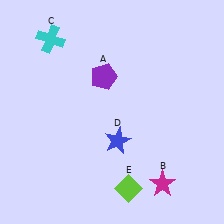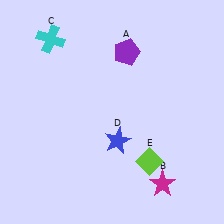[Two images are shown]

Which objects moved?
The objects that moved are: the purple pentagon (A), the lime diamond (E).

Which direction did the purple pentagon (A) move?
The purple pentagon (A) moved up.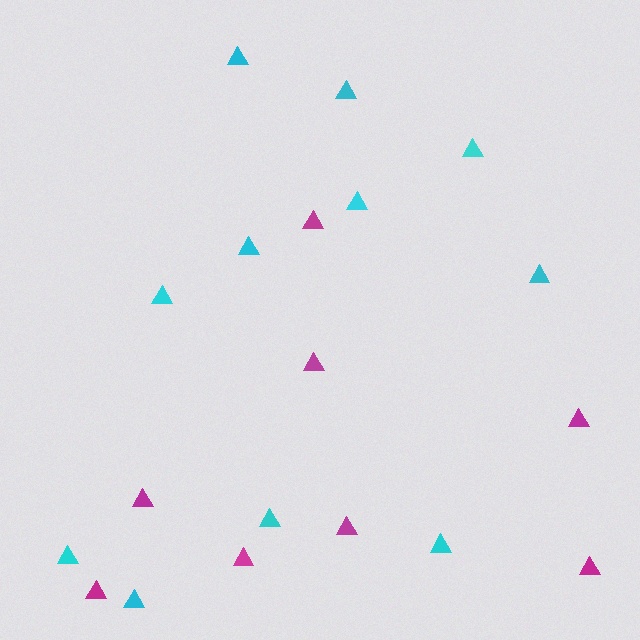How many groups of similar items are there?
There are 2 groups: one group of cyan triangles (11) and one group of magenta triangles (8).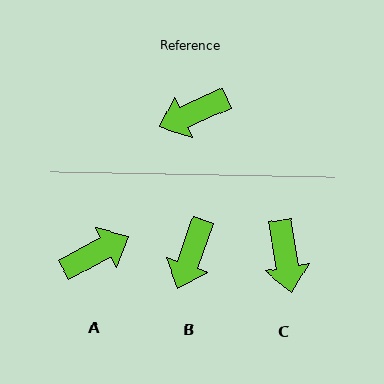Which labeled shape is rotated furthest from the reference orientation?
A, about 176 degrees away.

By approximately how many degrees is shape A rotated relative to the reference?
Approximately 176 degrees clockwise.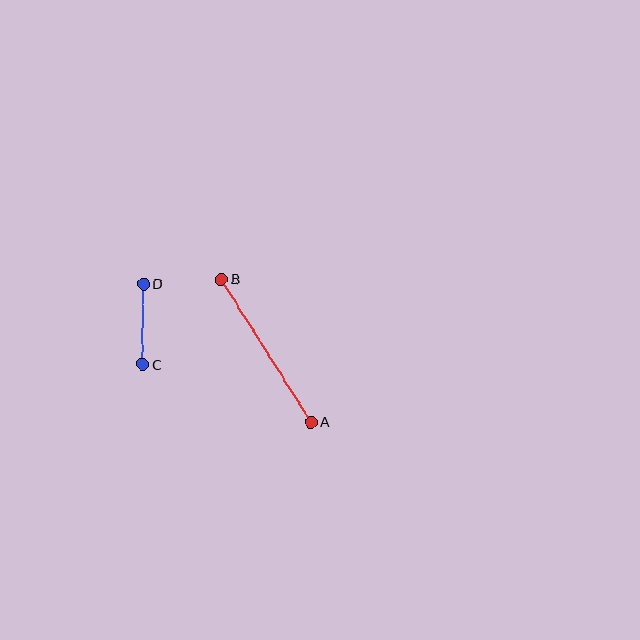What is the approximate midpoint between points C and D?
The midpoint is at approximately (143, 324) pixels.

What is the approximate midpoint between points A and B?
The midpoint is at approximately (266, 351) pixels.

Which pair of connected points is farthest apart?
Points A and B are farthest apart.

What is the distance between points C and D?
The distance is approximately 81 pixels.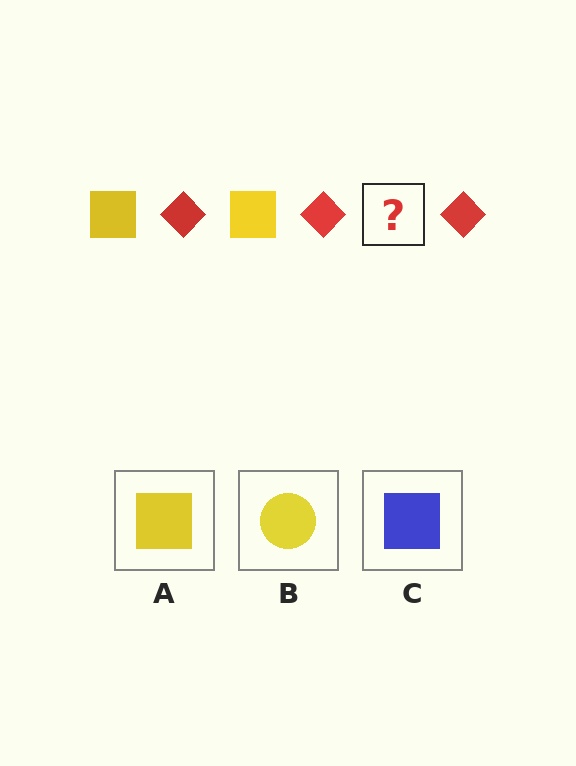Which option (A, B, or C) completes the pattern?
A.